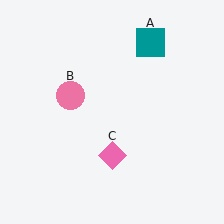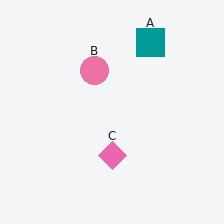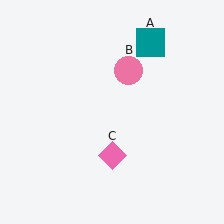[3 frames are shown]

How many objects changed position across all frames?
1 object changed position: pink circle (object B).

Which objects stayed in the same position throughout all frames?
Teal square (object A) and pink diamond (object C) remained stationary.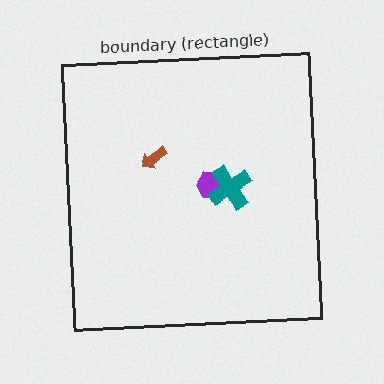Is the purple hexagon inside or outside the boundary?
Inside.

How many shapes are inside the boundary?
3 inside, 0 outside.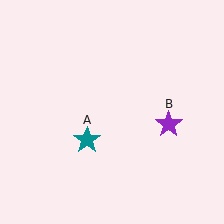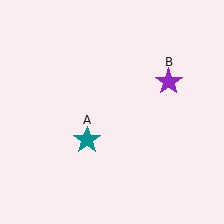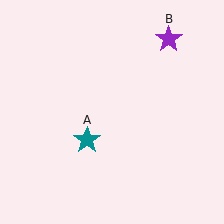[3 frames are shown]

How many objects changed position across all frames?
1 object changed position: purple star (object B).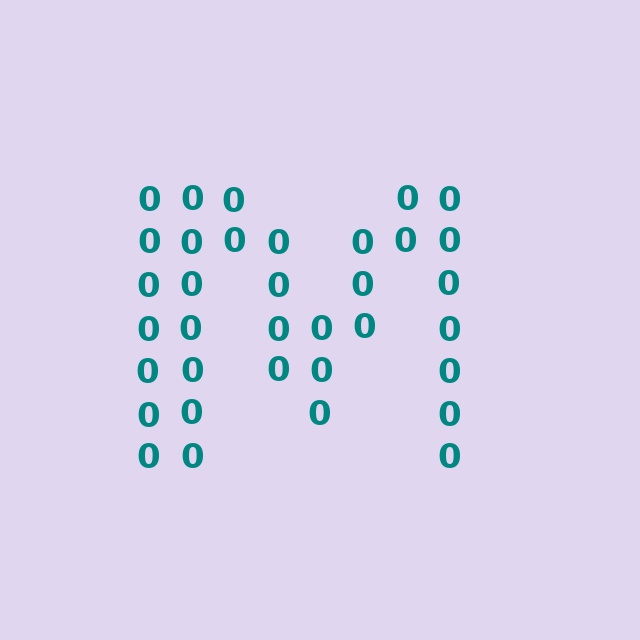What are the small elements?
The small elements are digit 0's.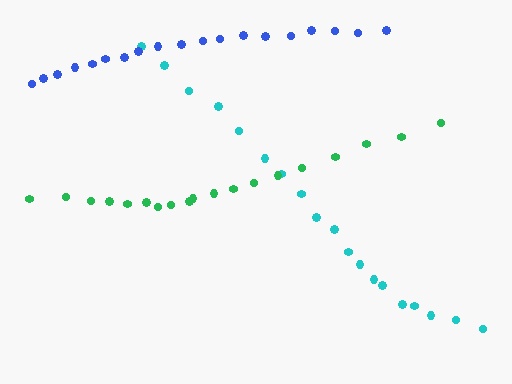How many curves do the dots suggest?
There are 3 distinct paths.